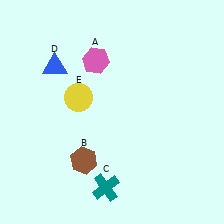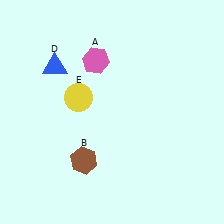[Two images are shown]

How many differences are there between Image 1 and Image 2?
There is 1 difference between the two images.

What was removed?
The teal cross (C) was removed in Image 2.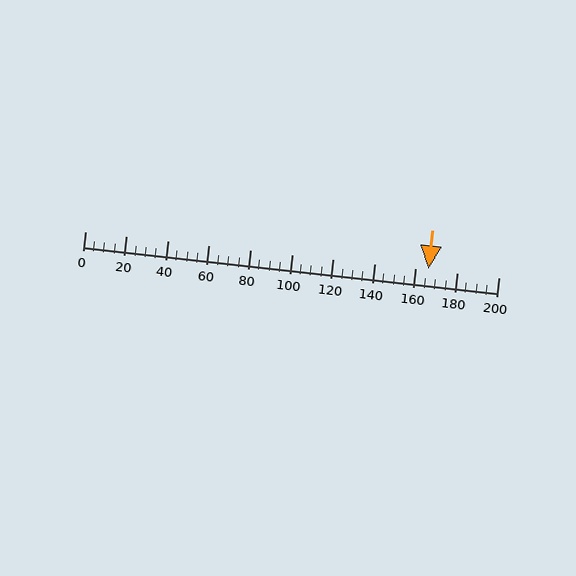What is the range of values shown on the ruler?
The ruler shows values from 0 to 200.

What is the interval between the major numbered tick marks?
The major tick marks are spaced 20 units apart.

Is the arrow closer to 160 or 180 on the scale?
The arrow is closer to 160.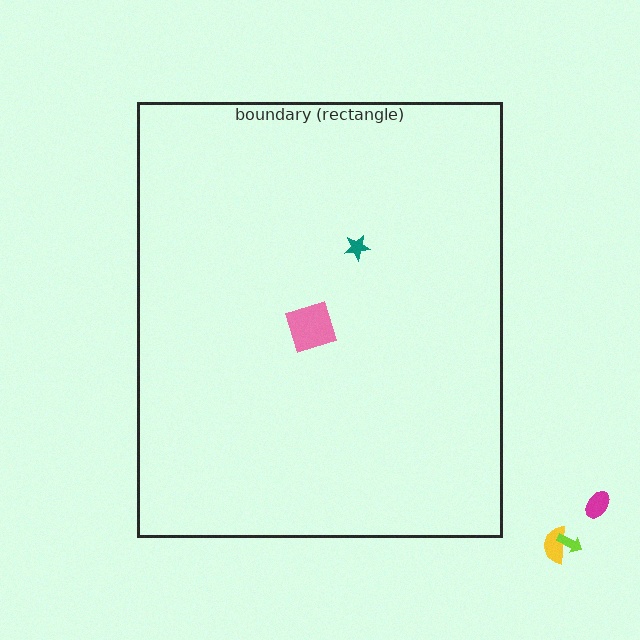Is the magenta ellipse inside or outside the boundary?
Outside.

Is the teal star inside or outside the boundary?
Inside.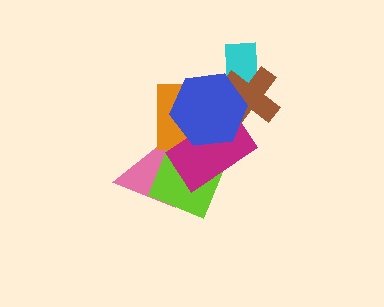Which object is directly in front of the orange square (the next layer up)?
The magenta rectangle is directly in front of the orange square.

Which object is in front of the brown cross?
The blue hexagon is in front of the brown cross.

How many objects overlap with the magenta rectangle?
4 objects overlap with the magenta rectangle.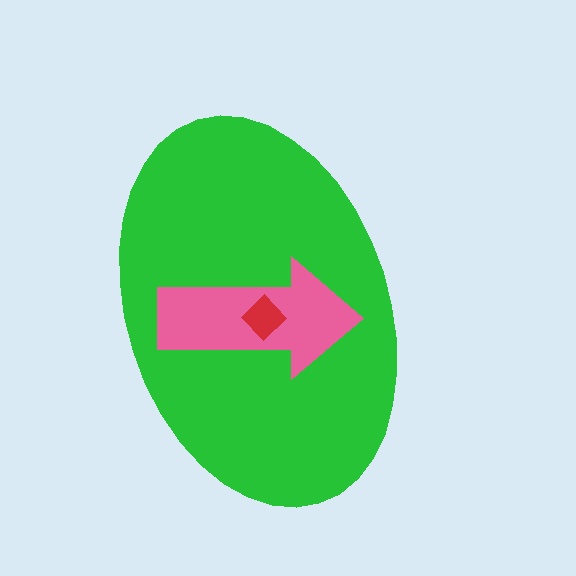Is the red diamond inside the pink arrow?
Yes.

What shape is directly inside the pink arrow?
The red diamond.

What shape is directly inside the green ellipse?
The pink arrow.